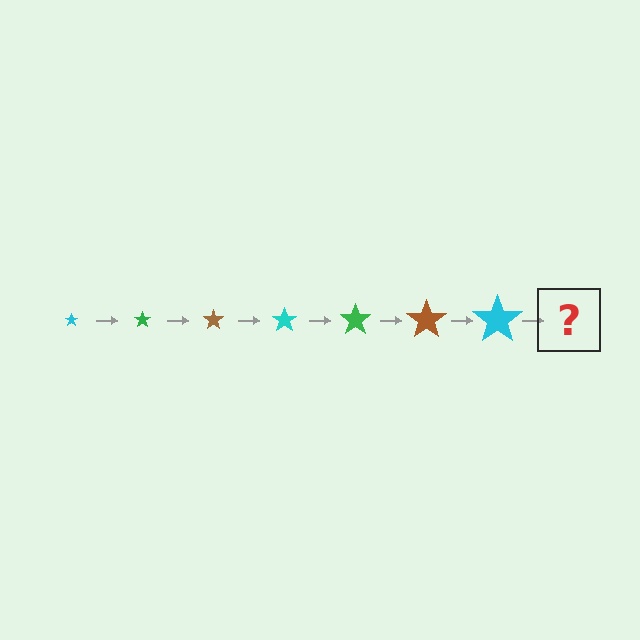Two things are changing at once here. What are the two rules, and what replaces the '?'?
The two rules are that the star grows larger each step and the color cycles through cyan, green, and brown. The '?' should be a green star, larger than the previous one.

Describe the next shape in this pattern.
It should be a green star, larger than the previous one.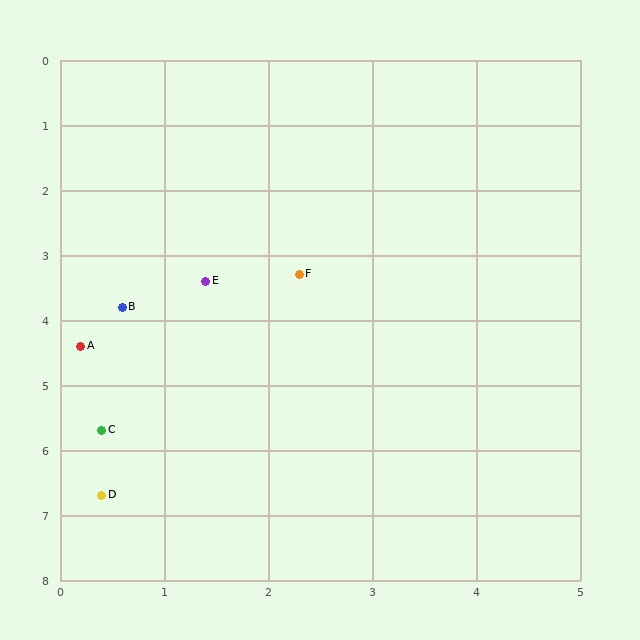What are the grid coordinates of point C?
Point C is at approximately (0.4, 5.7).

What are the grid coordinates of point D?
Point D is at approximately (0.4, 6.7).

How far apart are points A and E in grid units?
Points A and E are about 1.6 grid units apart.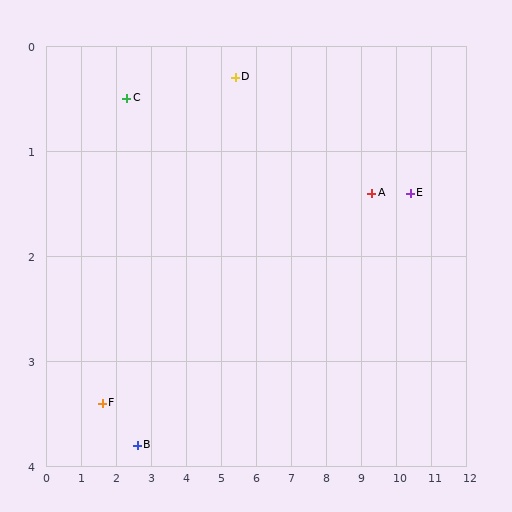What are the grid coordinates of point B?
Point B is at approximately (2.6, 3.8).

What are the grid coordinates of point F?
Point F is at approximately (1.6, 3.4).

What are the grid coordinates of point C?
Point C is at approximately (2.3, 0.5).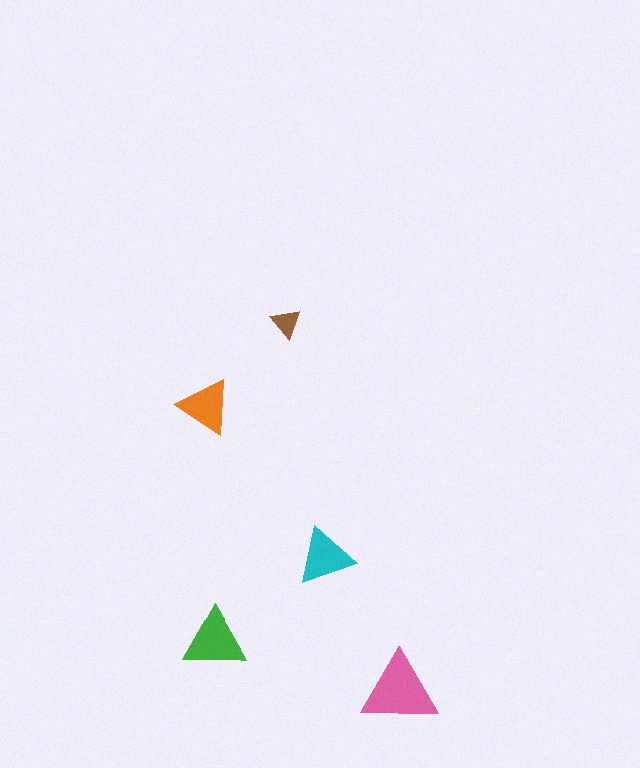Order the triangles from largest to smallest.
the pink one, the green one, the cyan one, the orange one, the brown one.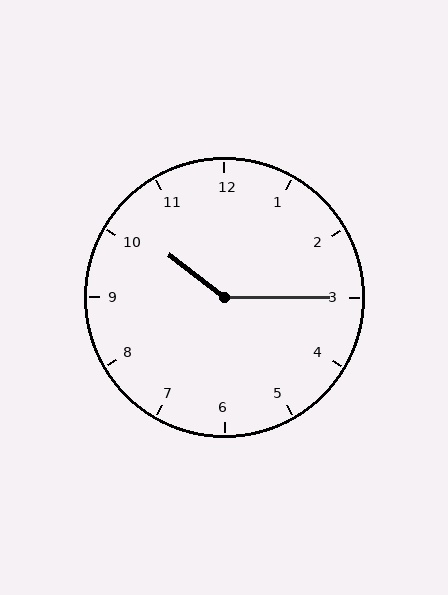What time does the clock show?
10:15.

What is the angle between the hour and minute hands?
Approximately 142 degrees.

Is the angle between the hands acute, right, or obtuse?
It is obtuse.